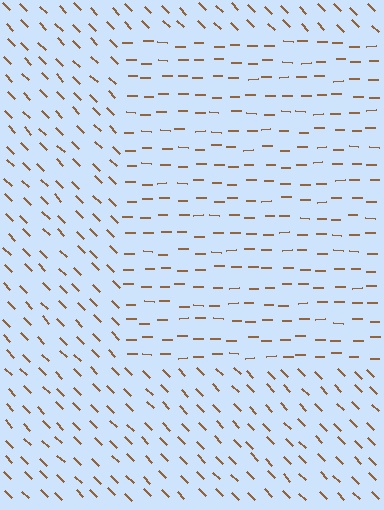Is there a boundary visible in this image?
Yes, there is a texture boundary formed by a change in line orientation.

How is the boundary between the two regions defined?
The boundary is defined purely by a change in line orientation (approximately 45 degrees difference). All lines are the same color and thickness.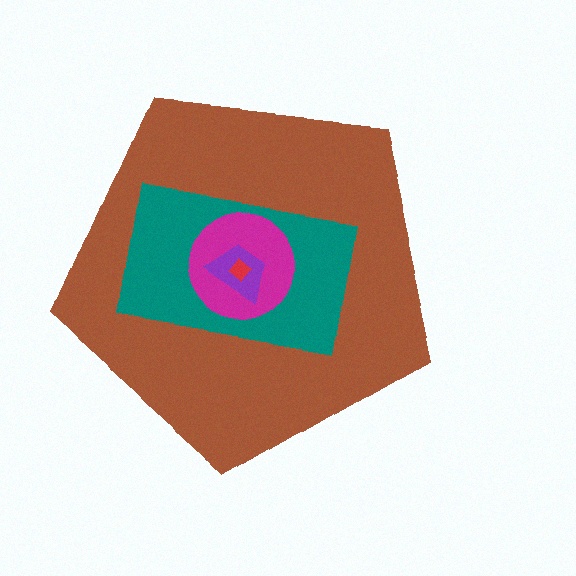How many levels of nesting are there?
5.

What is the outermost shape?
The brown pentagon.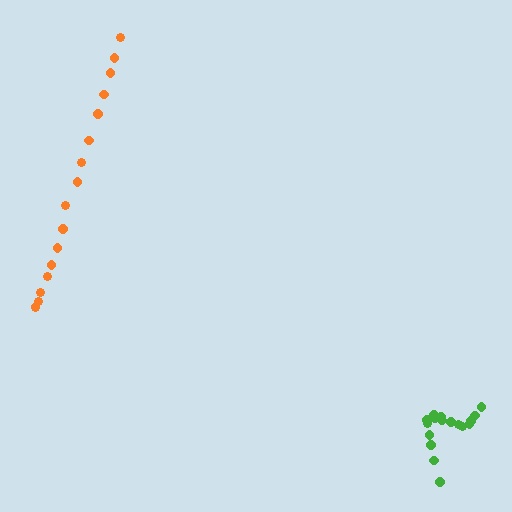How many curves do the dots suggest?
There are 2 distinct paths.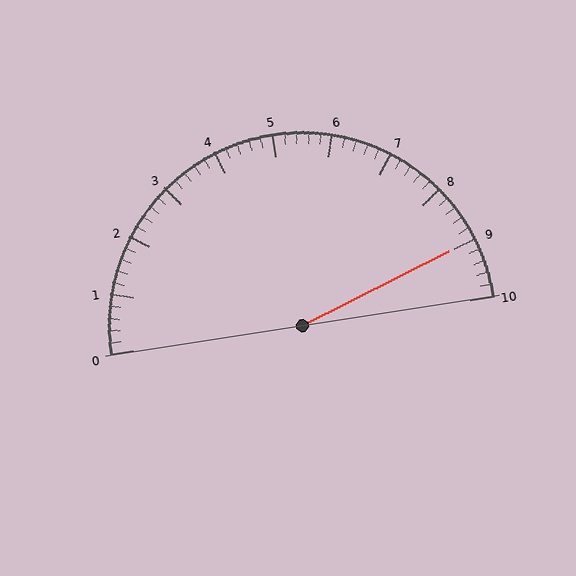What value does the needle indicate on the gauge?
The needle indicates approximately 9.0.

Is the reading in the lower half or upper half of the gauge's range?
The reading is in the upper half of the range (0 to 10).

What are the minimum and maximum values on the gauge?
The gauge ranges from 0 to 10.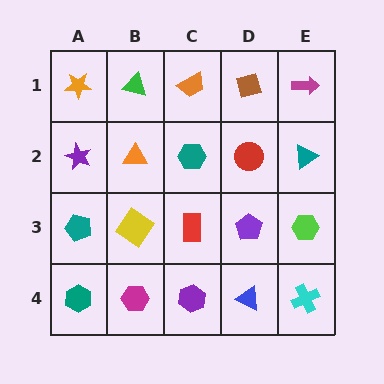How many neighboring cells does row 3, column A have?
3.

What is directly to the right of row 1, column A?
A green triangle.